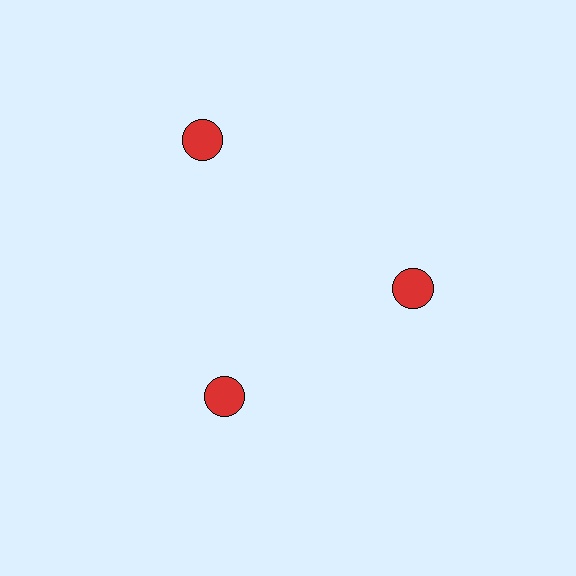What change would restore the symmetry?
The symmetry would be restored by moving it inward, back onto the ring so that all 3 circles sit at equal angles and equal distance from the center.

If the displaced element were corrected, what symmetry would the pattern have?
It would have 3-fold rotational symmetry — the pattern would map onto itself every 120 degrees.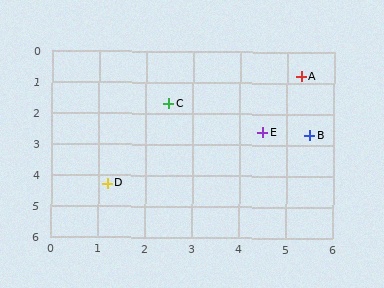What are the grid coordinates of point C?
Point C is at approximately (2.5, 1.7).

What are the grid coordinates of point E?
Point E is at approximately (4.5, 2.6).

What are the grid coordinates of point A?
Point A is at approximately (5.3, 0.8).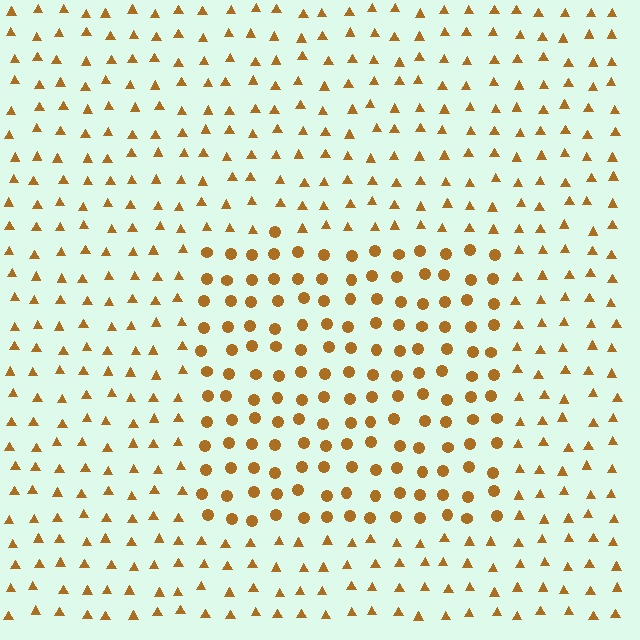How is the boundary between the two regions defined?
The boundary is defined by a change in element shape: circles inside vs. triangles outside. All elements share the same color and spacing.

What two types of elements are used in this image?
The image uses circles inside the rectangle region and triangles outside it.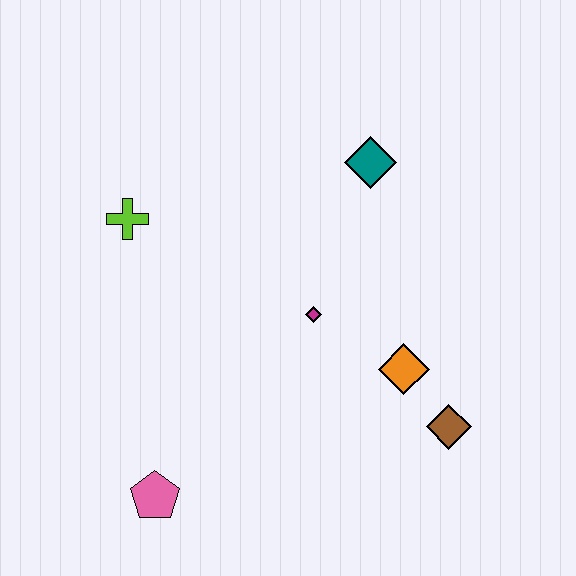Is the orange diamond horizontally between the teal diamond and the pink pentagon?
No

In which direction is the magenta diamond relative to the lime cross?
The magenta diamond is to the right of the lime cross.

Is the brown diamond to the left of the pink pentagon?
No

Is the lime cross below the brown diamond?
No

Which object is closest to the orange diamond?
The brown diamond is closest to the orange diamond.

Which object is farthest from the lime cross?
The brown diamond is farthest from the lime cross.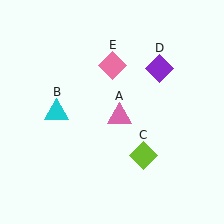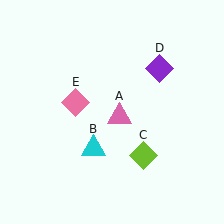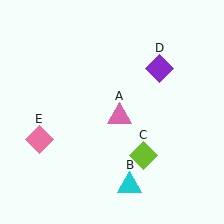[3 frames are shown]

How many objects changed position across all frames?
2 objects changed position: cyan triangle (object B), pink diamond (object E).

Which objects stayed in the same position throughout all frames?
Pink triangle (object A) and lime diamond (object C) and purple diamond (object D) remained stationary.